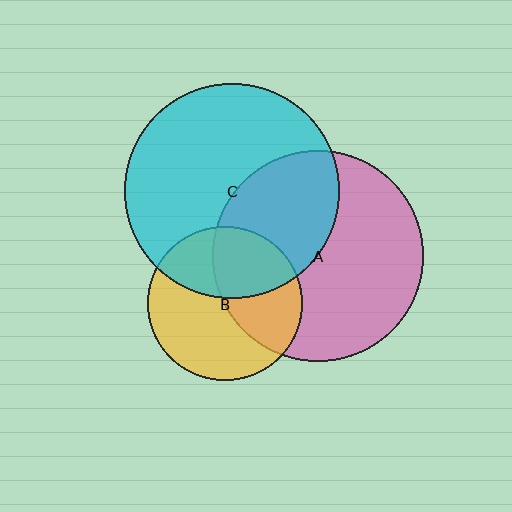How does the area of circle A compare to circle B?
Approximately 1.9 times.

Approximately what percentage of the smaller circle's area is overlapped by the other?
Approximately 40%.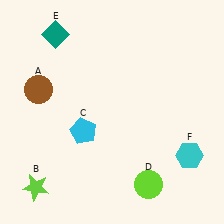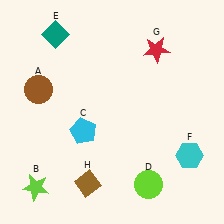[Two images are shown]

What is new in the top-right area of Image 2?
A red star (G) was added in the top-right area of Image 2.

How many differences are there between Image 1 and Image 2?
There are 2 differences between the two images.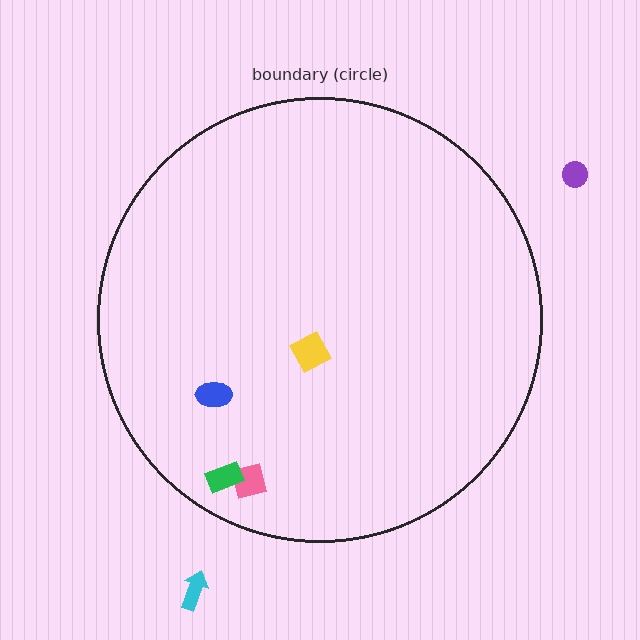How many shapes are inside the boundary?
4 inside, 2 outside.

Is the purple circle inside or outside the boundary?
Outside.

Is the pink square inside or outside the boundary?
Inside.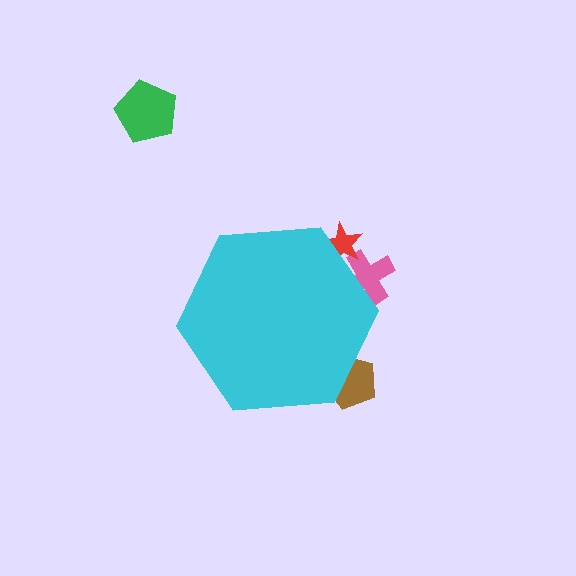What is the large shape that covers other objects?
A cyan hexagon.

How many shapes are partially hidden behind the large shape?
3 shapes are partially hidden.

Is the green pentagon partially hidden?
No, the green pentagon is fully visible.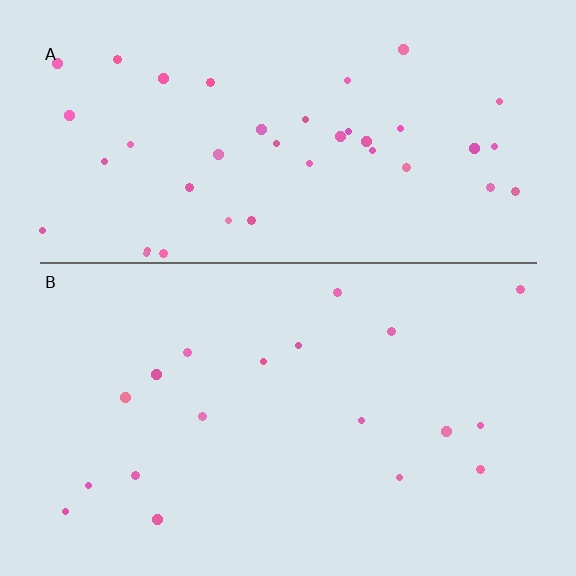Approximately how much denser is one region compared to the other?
Approximately 2.2× — region A over region B.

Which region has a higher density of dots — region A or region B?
A (the top).